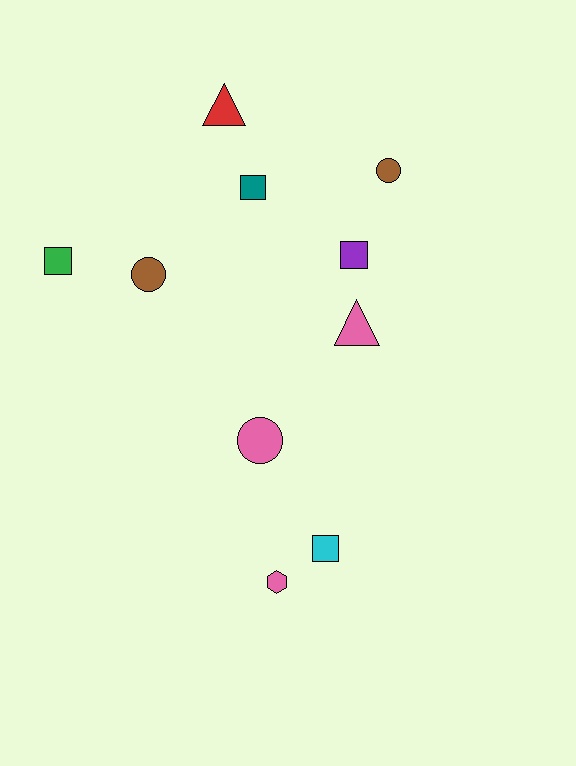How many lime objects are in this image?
There are no lime objects.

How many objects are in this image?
There are 10 objects.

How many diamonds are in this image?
There are no diamonds.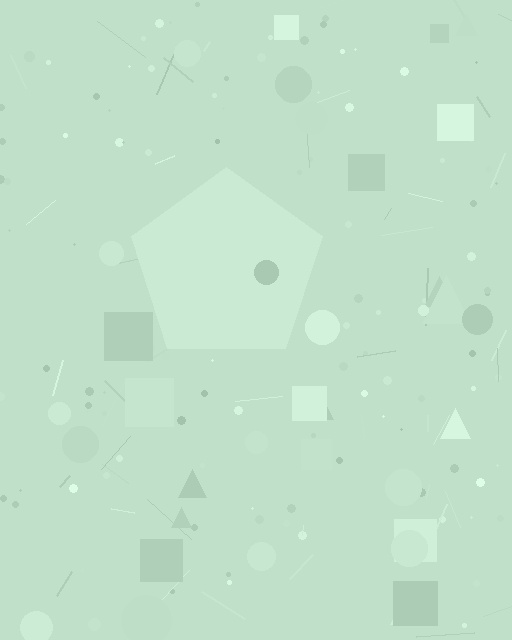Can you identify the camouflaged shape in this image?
The camouflaged shape is a pentagon.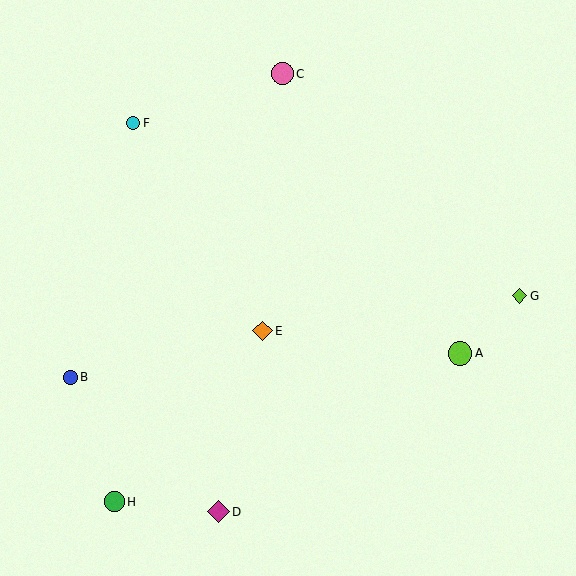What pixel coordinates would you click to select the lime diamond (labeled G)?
Click at (520, 296) to select the lime diamond G.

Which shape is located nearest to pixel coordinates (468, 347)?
The lime circle (labeled A) at (460, 353) is nearest to that location.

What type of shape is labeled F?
Shape F is a cyan circle.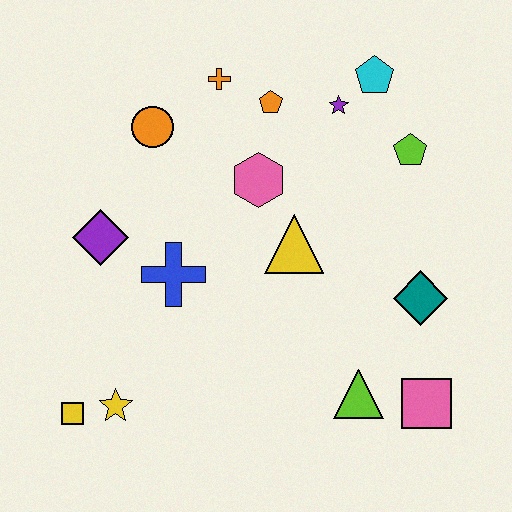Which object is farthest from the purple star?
The yellow square is farthest from the purple star.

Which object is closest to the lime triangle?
The pink square is closest to the lime triangle.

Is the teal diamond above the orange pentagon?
No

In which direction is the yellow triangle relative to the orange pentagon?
The yellow triangle is below the orange pentagon.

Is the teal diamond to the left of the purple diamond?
No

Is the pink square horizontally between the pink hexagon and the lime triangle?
No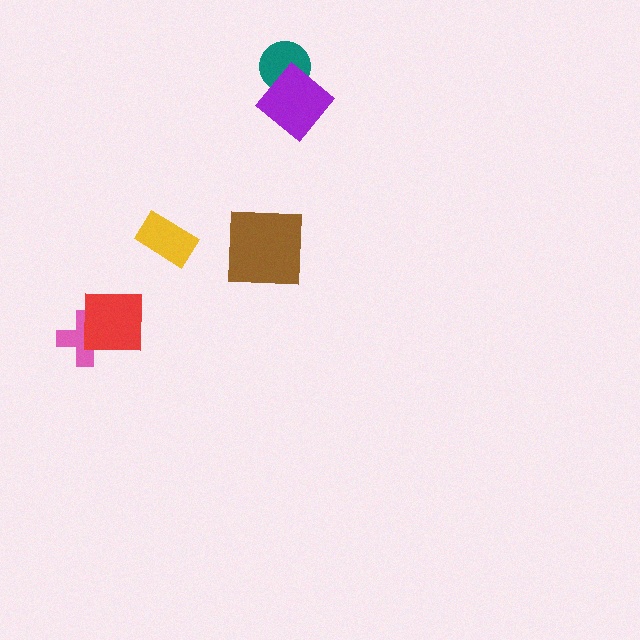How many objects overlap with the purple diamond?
1 object overlaps with the purple diamond.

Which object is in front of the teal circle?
The purple diamond is in front of the teal circle.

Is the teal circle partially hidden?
Yes, it is partially covered by another shape.